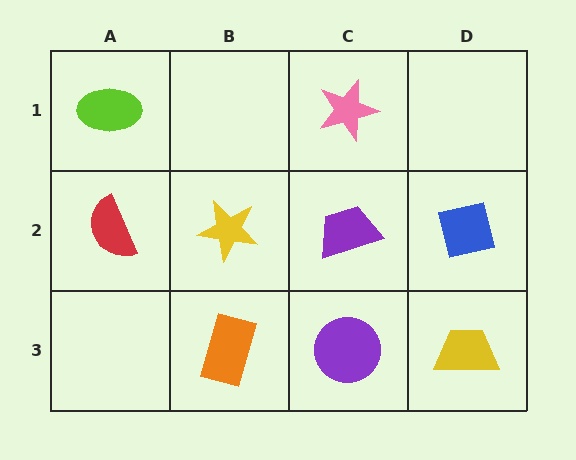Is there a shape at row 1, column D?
No, that cell is empty.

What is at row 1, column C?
A pink star.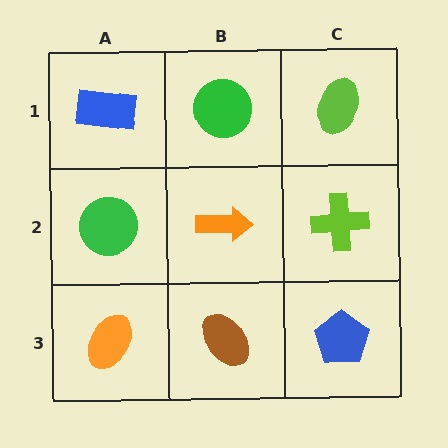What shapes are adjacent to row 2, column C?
A lime ellipse (row 1, column C), a blue pentagon (row 3, column C), an orange arrow (row 2, column B).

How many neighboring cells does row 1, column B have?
3.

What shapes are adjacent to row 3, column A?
A green circle (row 2, column A), a brown ellipse (row 3, column B).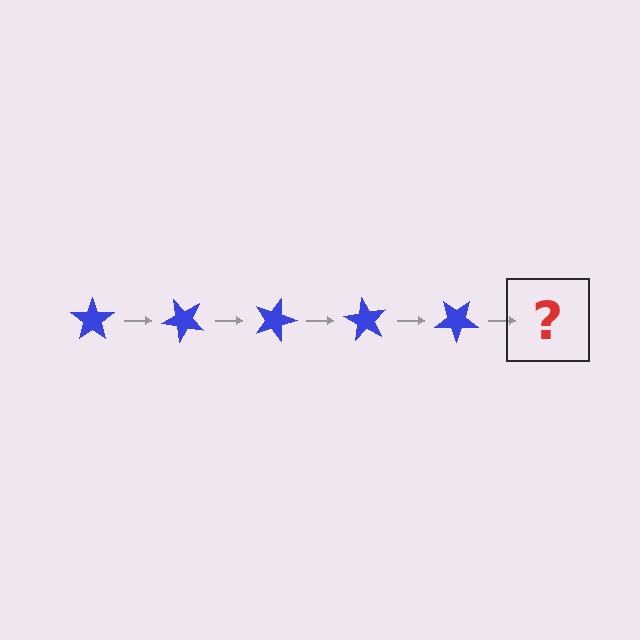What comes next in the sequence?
The next element should be a blue star rotated 225 degrees.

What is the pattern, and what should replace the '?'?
The pattern is that the star rotates 45 degrees each step. The '?' should be a blue star rotated 225 degrees.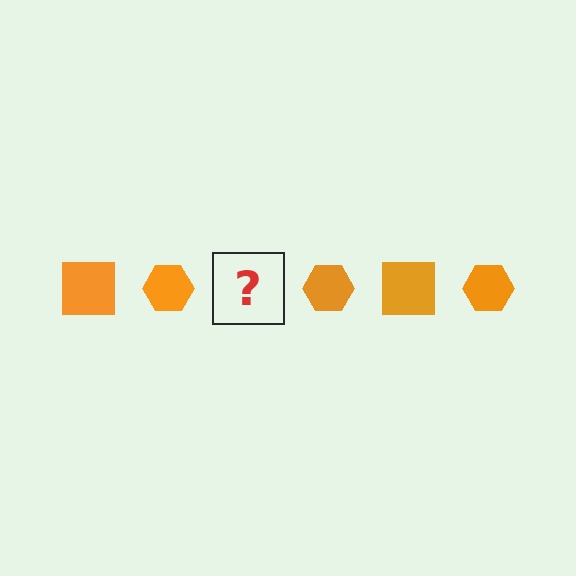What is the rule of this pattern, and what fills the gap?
The rule is that the pattern cycles through square, hexagon shapes in orange. The gap should be filled with an orange square.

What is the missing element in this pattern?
The missing element is an orange square.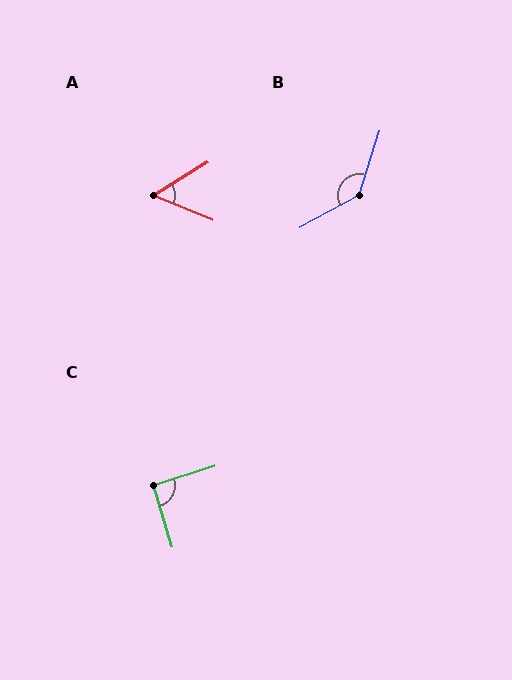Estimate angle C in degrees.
Approximately 92 degrees.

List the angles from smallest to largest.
A (55°), C (92°), B (136°).